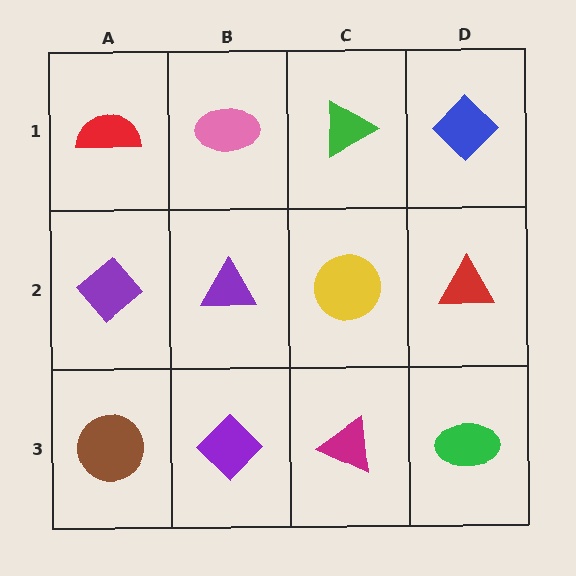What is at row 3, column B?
A purple diamond.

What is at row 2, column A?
A purple diamond.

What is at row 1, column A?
A red semicircle.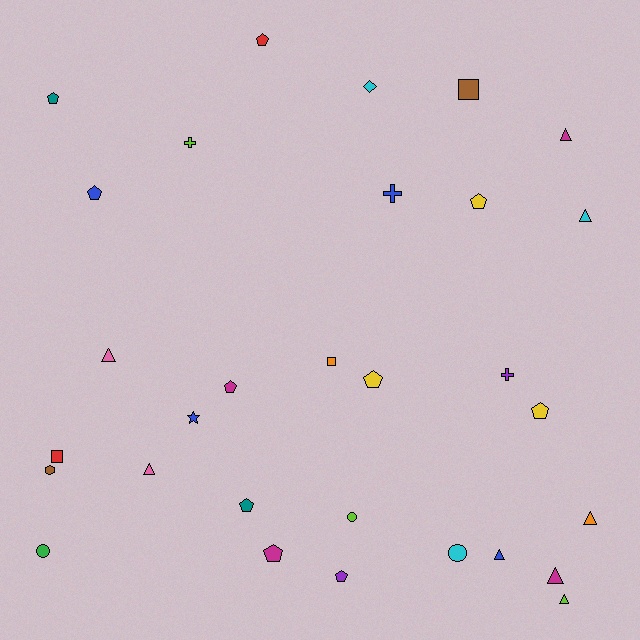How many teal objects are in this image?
There are 2 teal objects.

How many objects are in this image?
There are 30 objects.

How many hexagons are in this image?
There is 1 hexagon.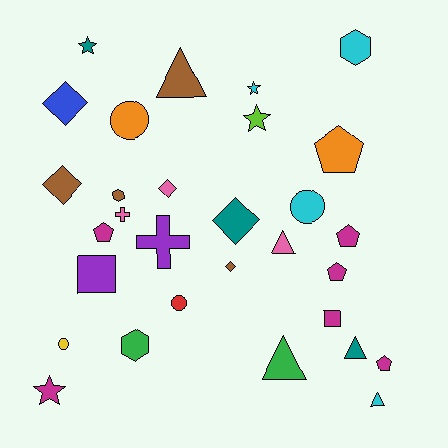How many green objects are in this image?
There are 2 green objects.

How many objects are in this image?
There are 30 objects.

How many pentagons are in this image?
There are 5 pentagons.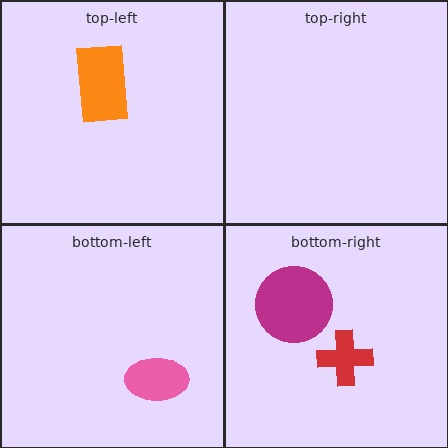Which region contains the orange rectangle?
The top-left region.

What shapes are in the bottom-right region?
The magenta circle, the red cross.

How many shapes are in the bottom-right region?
2.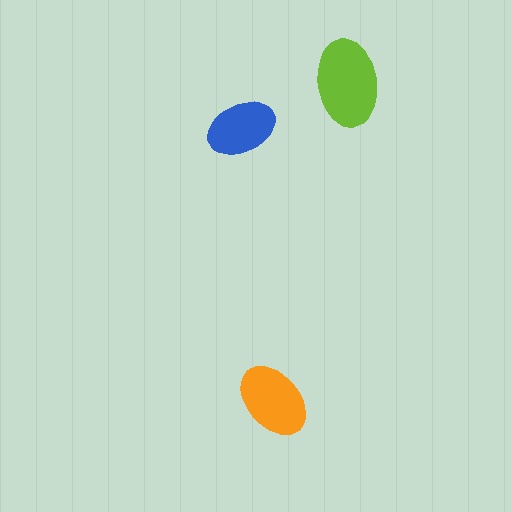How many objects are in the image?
There are 3 objects in the image.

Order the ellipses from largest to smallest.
the lime one, the orange one, the blue one.